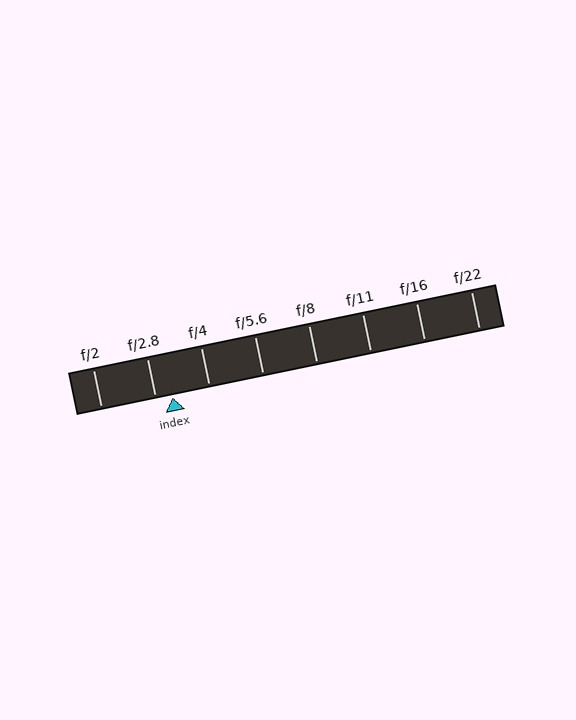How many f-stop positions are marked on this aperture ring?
There are 8 f-stop positions marked.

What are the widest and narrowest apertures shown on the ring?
The widest aperture shown is f/2 and the narrowest is f/22.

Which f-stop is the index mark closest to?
The index mark is closest to f/2.8.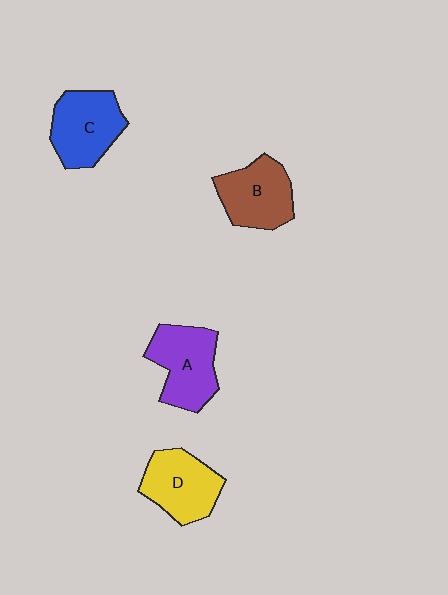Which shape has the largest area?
Shape A (purple).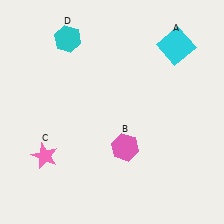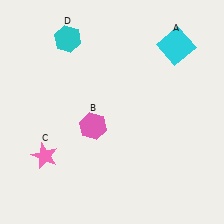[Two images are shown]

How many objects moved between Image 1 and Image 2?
1 object moved between the two images.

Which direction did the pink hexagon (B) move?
The pink hexagon (B) moved left.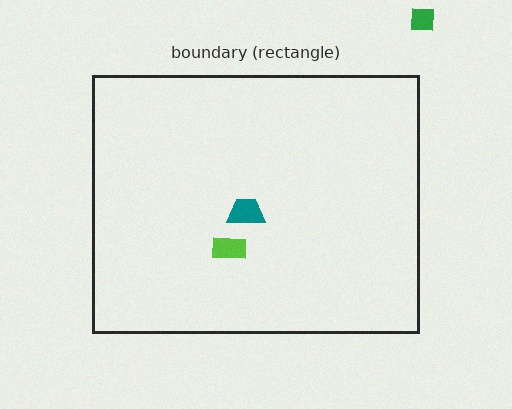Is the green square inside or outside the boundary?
Outside.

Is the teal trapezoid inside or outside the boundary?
Inside.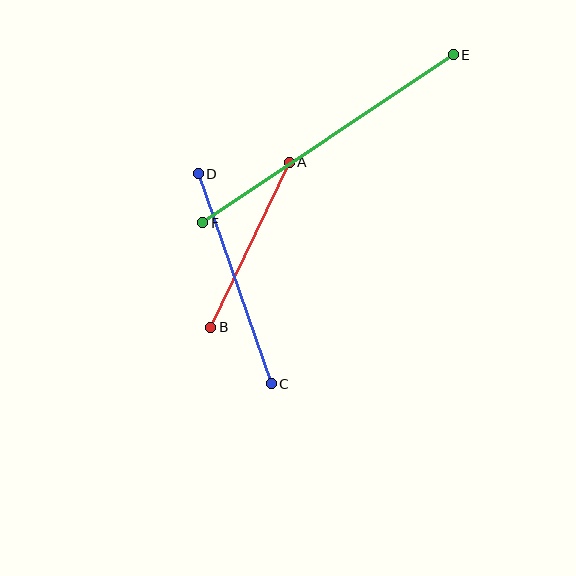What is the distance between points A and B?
The distance is approximately 183 pixels.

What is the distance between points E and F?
The distance is approximately 302 pixels.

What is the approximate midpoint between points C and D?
The midpoint is at approximately (235, 279) pixels.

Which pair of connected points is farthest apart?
Points E and F are farthest apart.